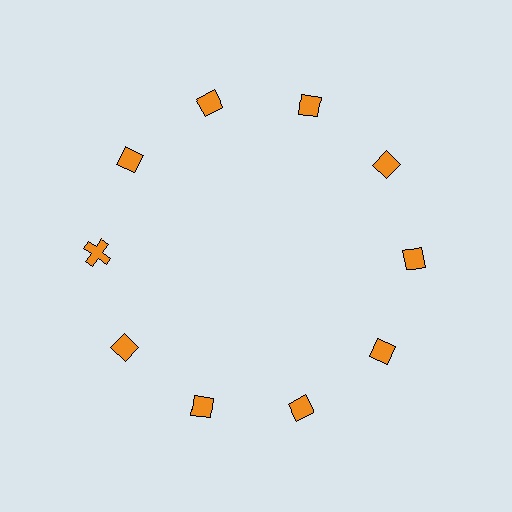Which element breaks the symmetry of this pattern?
The orange cross at roughly the 9 o'clock position breaks the symmetry. All other shapes are orange diamonds.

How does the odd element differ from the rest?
It has a different shape: cross instead of diamond.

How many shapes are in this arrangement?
There are 10 shapes arranged in a ring pattern.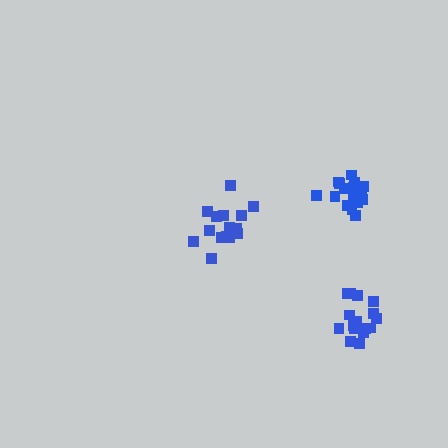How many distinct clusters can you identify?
There are 3 distinct clusters.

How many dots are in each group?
Group 1: 16 dots, Group 2: 19 dots, Group 3: 16 dots (51 total).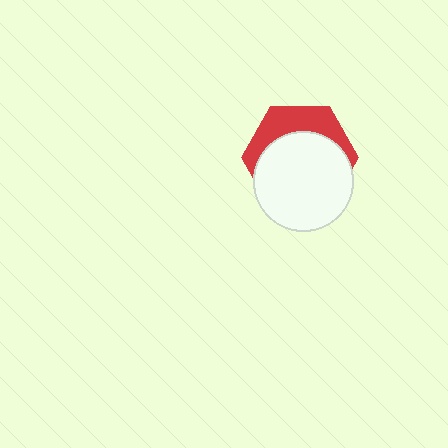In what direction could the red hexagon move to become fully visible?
The red hexagon could move up. That would shift it out from behind the white circle entirely.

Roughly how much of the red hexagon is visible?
A small part of it is visible (roughly 35%).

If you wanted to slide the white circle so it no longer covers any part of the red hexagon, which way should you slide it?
Slide it down — that is the most direct way to separate the two shapes.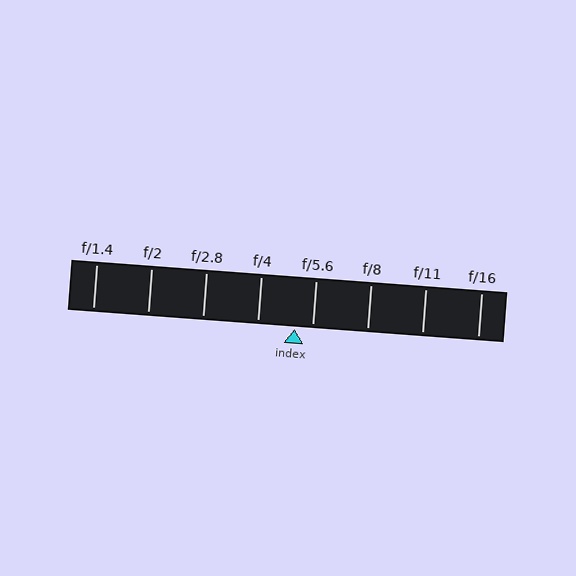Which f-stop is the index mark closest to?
The index mark is closest to f/5.6.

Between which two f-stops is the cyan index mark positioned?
The index mark is between f/4 and f/5.6.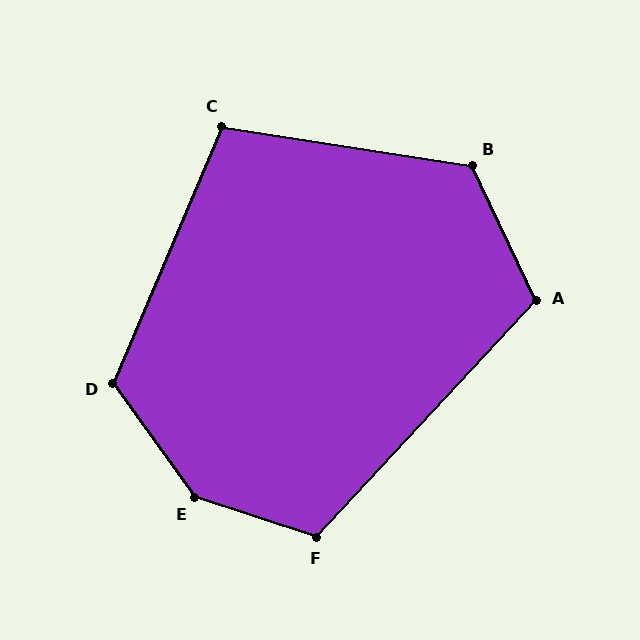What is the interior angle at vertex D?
Approximately 121 degrees (obtuse).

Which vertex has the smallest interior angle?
C, at approximately 104 degrees.